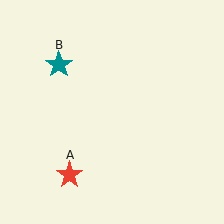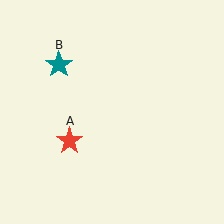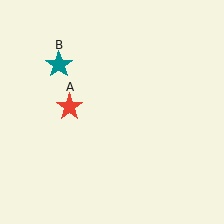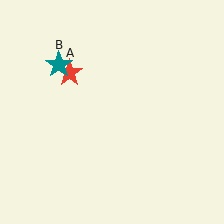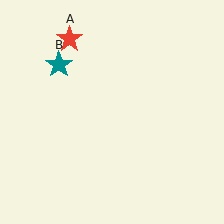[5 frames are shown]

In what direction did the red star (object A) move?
The red star (object A) moved up.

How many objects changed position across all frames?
1 object changed position: red star (object A).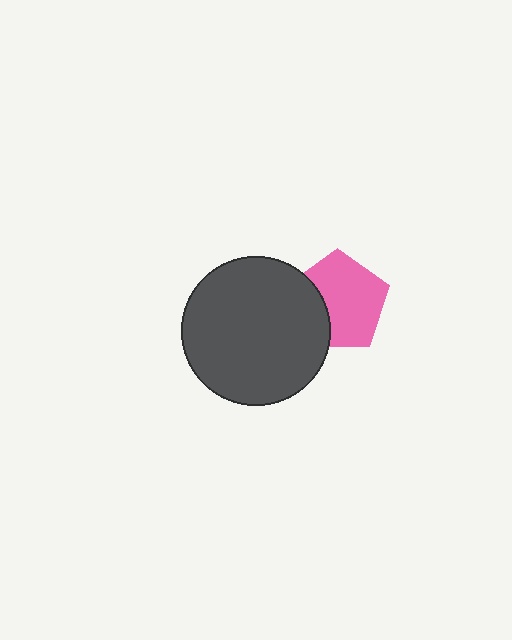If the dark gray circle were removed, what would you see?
You would see the complete pink pentagon.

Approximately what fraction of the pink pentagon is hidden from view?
Roughly 30% of the pink pentagon is hidden behind the dark gray circle.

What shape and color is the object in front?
The object in front is a dark gray circle.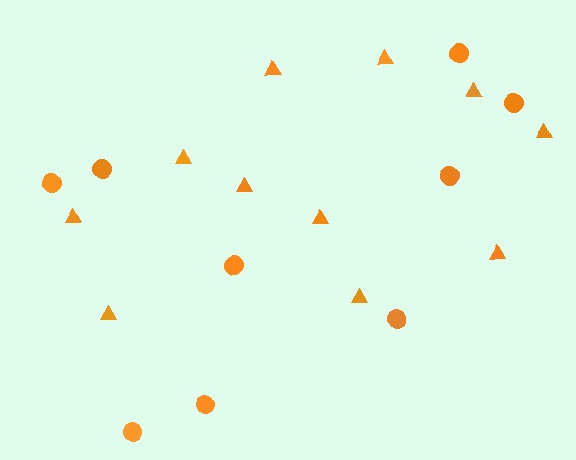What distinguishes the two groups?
There are 2 groups: one group of triangles (11) and one group of circles (9).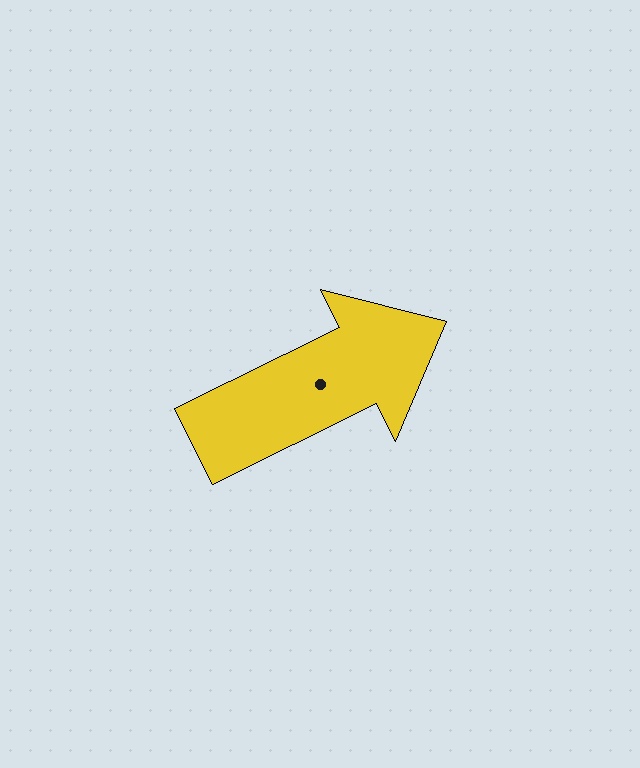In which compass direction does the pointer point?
Northeast.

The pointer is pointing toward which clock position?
Roughly 2 o'clock.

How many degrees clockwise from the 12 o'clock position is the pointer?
Approximately 64 degrees.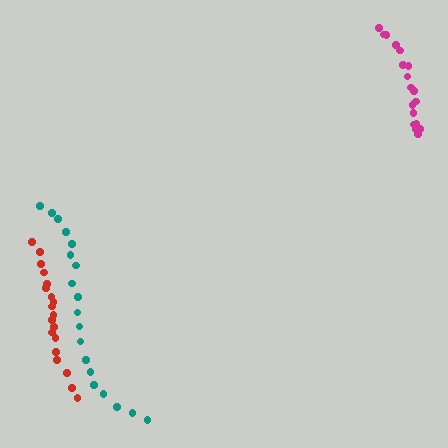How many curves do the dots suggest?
There are 3 distinct paths.